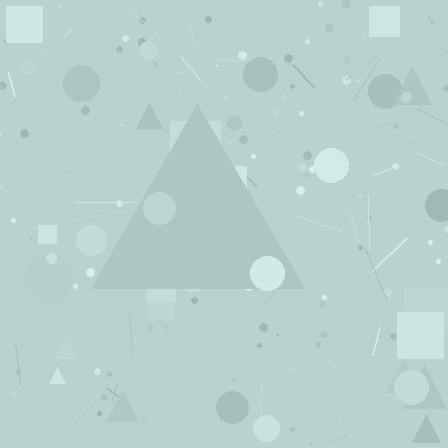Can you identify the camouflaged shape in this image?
The camouflaged shape is a triangle.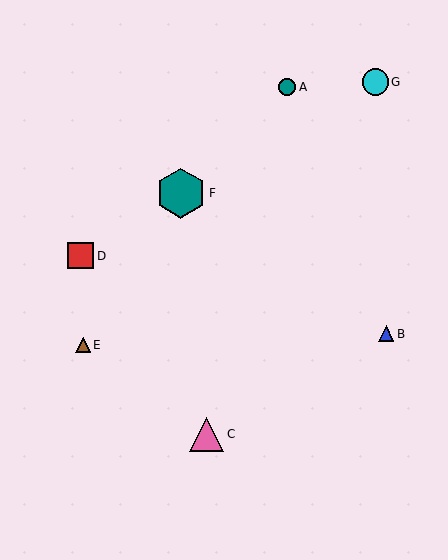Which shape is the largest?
The teal hexagon (labeled F) is the largest.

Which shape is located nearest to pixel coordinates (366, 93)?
The cyan circle (labeled G) at (375, 82) is nearest to that location.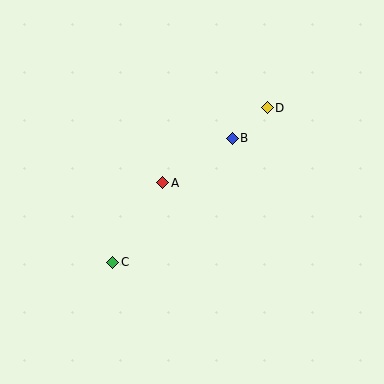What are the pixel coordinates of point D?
Point D is at (267, 108).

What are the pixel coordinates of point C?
Point C is at (113, 262).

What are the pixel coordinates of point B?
Point B is at (232, 138).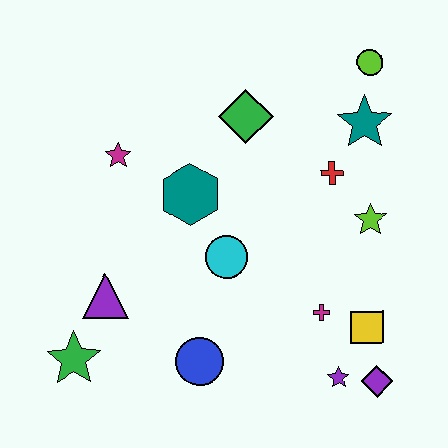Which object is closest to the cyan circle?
The teal hexagon is closest to the cyan circle.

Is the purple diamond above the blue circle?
No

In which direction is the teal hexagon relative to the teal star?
The teal hexagon is to the left of the teal star.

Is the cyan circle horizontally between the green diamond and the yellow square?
No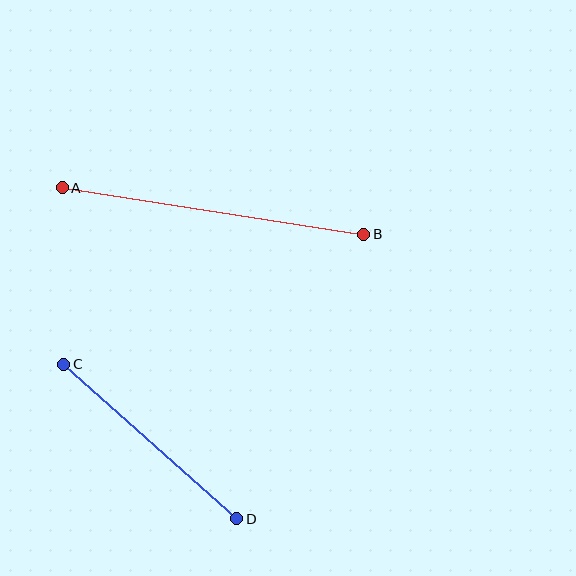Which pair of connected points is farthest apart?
Points A and B are farthest apart.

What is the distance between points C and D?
The distance is approximately 232 pixels.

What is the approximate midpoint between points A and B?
The midpoint is at approximately (213, 211) pixels.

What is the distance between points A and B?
The distance is approximately 305 pixels.